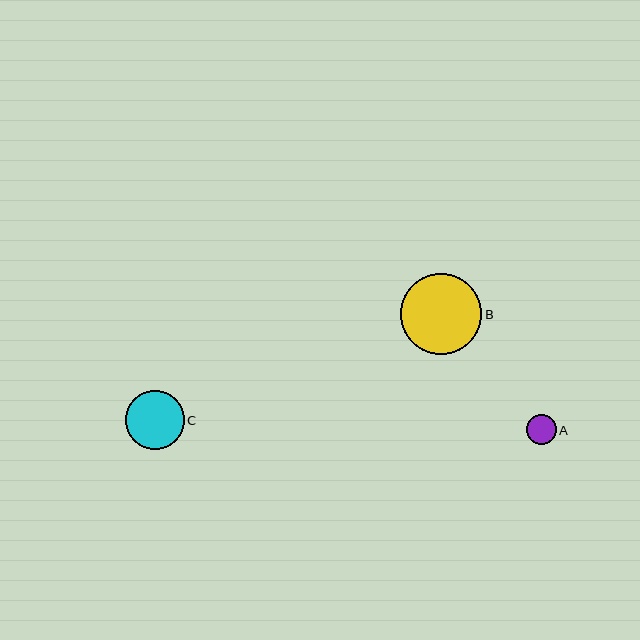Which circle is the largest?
Circle B is the largest with a size of approximately 81 pixels.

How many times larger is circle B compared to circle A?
Circle B is approximately 2.8 times the size of circle A.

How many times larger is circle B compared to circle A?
Circle B is approximately 2.8 times the size of circle A.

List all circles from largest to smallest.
From largest to smallest: B, C, A.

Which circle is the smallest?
Circle A is the smallest with a size of approximately 30 pixels.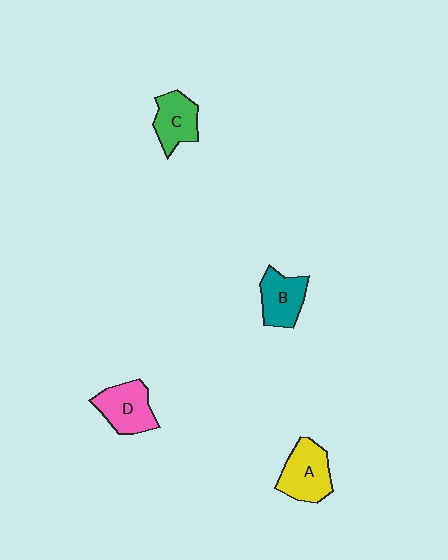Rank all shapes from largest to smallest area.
From largest to smallest: A (yellow), D (pink), B (teal), C (green).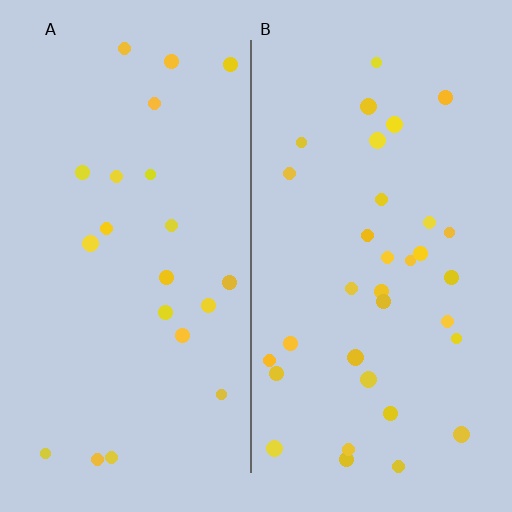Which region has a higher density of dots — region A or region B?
B (the right).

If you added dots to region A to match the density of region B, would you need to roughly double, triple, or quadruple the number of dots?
Approximately double.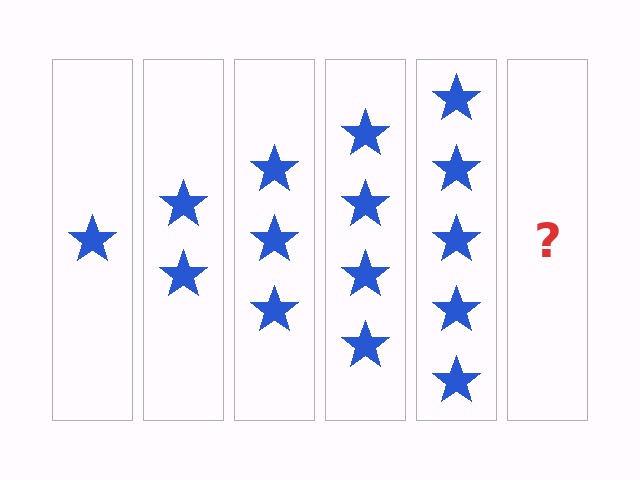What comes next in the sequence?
The next element should be 6 stars.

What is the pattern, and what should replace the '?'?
The pattern is that each step adds one more star. The '?' should be 6 stars.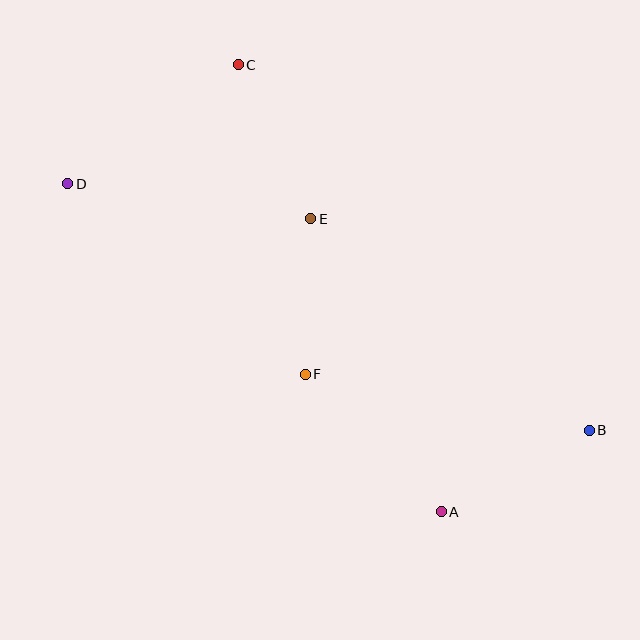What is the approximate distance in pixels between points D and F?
The distance between D and F is approximately 304 pixels.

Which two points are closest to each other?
Points E and F are closest to each other.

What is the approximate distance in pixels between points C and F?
The distance between C and F is approximately 317 pixels.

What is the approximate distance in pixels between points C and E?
The distance between C and E is approximately 170 pixels.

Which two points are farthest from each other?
Points B and D are farthest from each other.